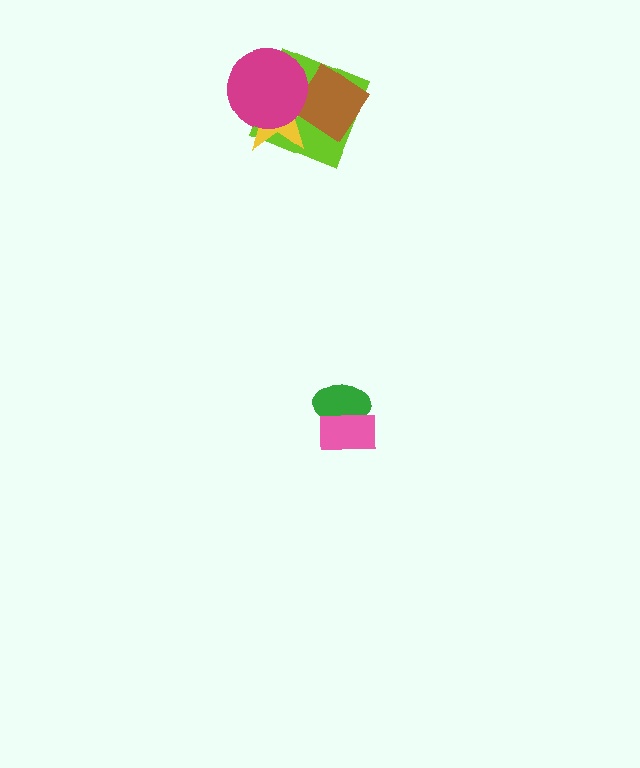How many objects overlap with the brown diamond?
2 objects overlap with the brown diamond.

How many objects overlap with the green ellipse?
1 object overlaps with the green ellipse.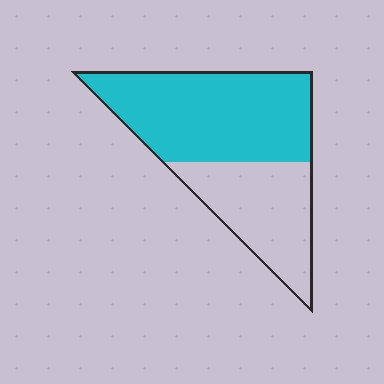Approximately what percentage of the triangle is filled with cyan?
Approximately 60%.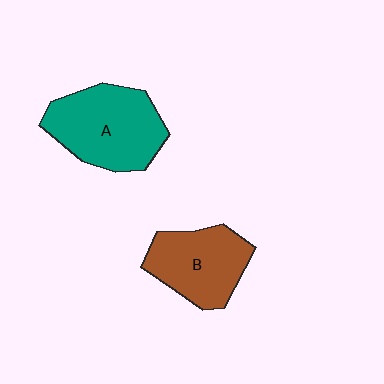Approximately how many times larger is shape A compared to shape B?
Approximately 1.3 times.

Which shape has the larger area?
Shape A (teal).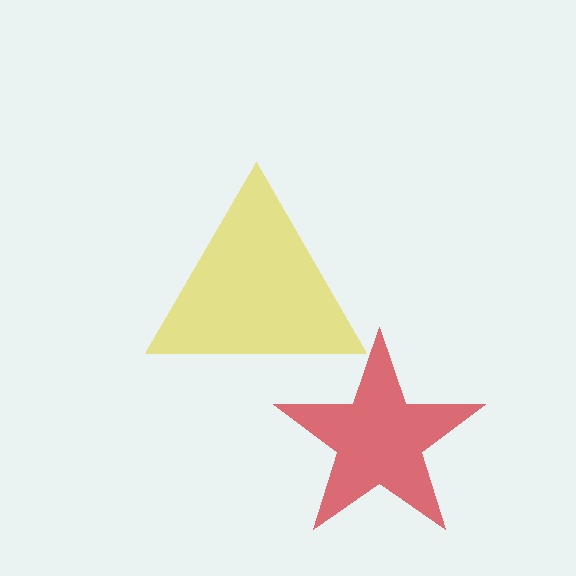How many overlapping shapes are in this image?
There are 2 overlapping shapes in the image.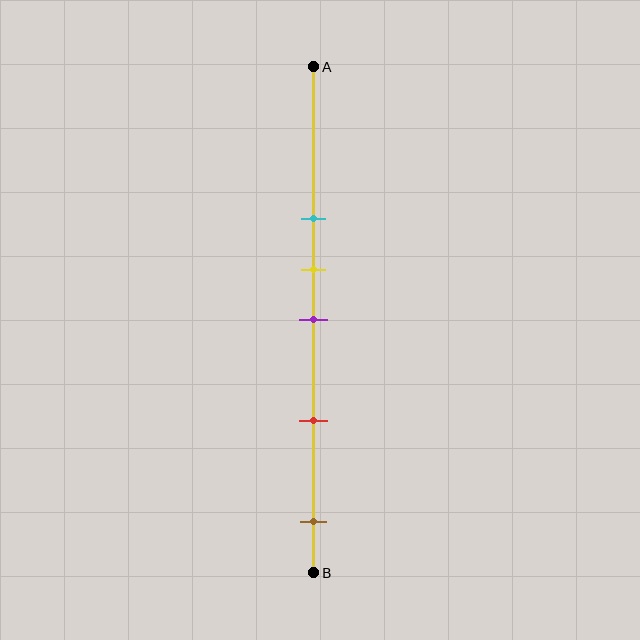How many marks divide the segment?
There are 5 marks dividing the segment.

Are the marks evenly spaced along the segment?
No, the marks are not evenly spaced.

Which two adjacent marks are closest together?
The yellow and purple marks are the closest adjacent pair.